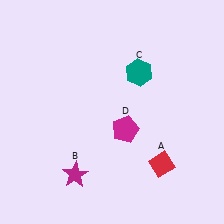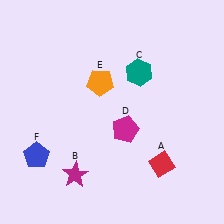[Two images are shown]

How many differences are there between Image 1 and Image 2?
There are 2 differences between the two images.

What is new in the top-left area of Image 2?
An orange pentagon (E) was added in the top-left area of Image 2.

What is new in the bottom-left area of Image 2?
A blue pentagon (F) was added in the bottom-left area of Image 2.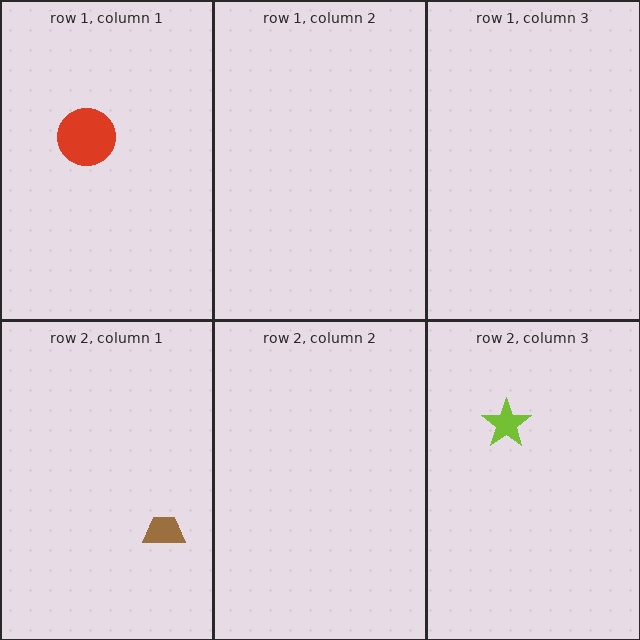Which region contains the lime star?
The row 2, column 3 region.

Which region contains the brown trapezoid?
The row 2, column 1 region.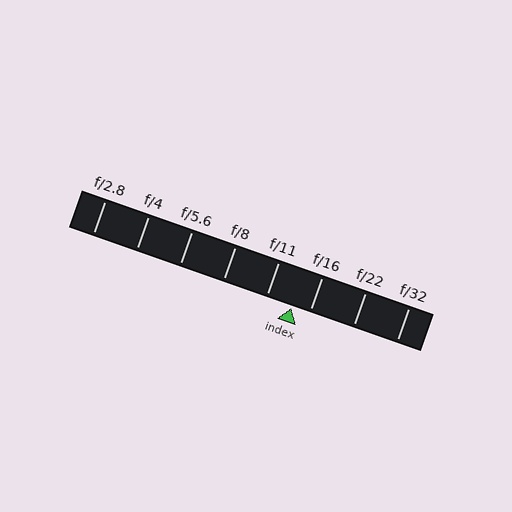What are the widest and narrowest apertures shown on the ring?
The widest aperture shown is f/2.8 and the narrowest is f/32.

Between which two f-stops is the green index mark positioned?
The index mark is between f/11 and f/16.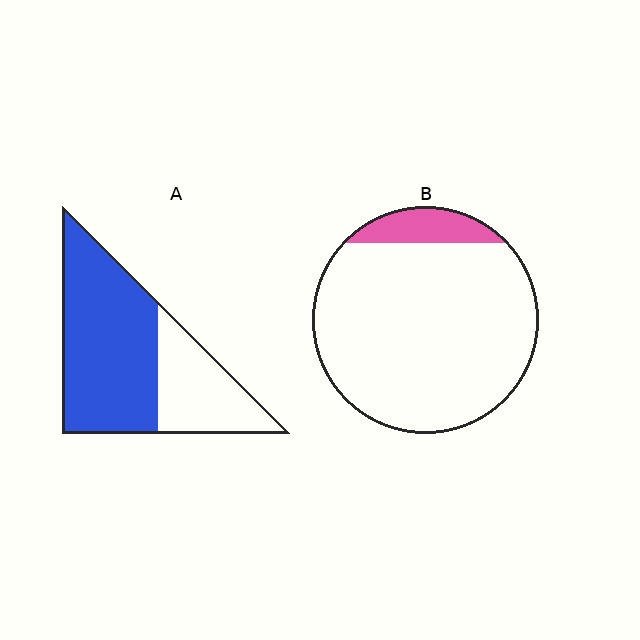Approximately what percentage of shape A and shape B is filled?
A is approximately 65% and B is approximately 10%.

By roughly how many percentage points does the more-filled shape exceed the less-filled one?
By roughly 55 percentage points (A over B).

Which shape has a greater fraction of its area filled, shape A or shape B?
Shape A.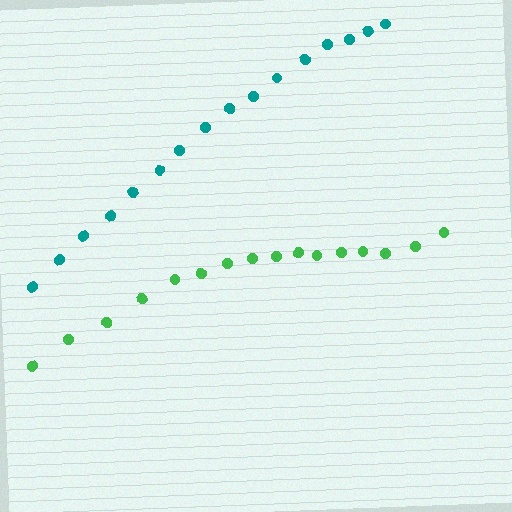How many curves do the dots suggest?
There are 2 distinct paths.